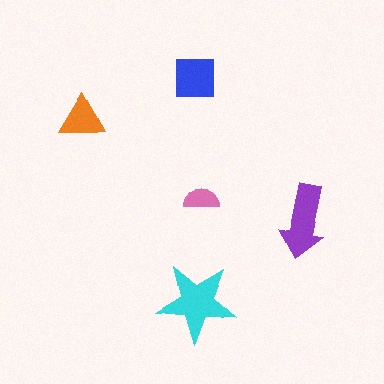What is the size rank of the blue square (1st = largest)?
3rd.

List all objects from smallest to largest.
The pink semicircle, the orange triangle, the blue square, the purple arrow, the cyan star.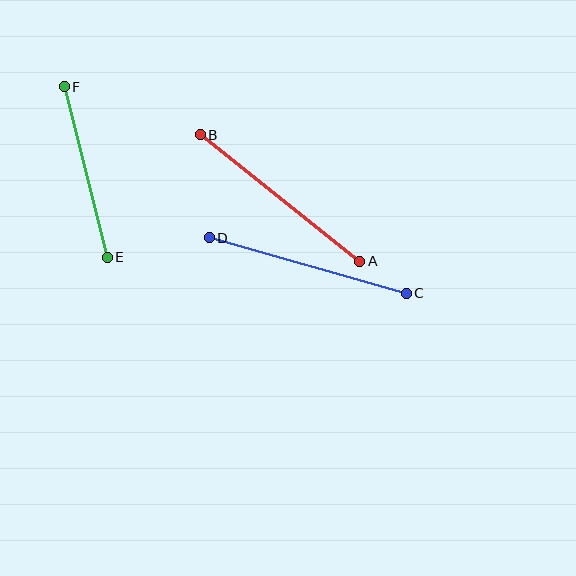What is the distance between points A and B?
The distance is approximately 204 pixels.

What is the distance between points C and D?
The distance is approximately 205 pixels.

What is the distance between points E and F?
The distance is approximately 176 pixels.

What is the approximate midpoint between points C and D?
The midpoint is at approximately (308, 266) pixels.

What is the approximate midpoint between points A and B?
The midpoint is at approximately (280, 198) pixels.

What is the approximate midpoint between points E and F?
The midpoint is at approximately (86, 172) pixels.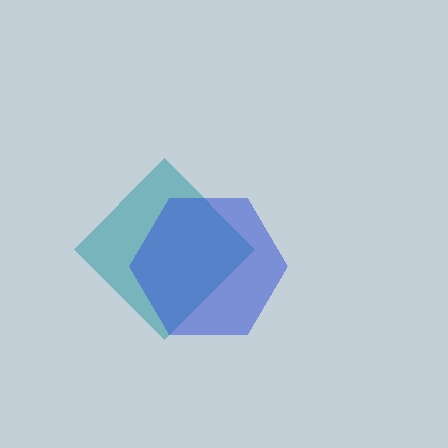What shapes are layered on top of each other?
The layered shapes are: a teal diamond, a blue hexagon.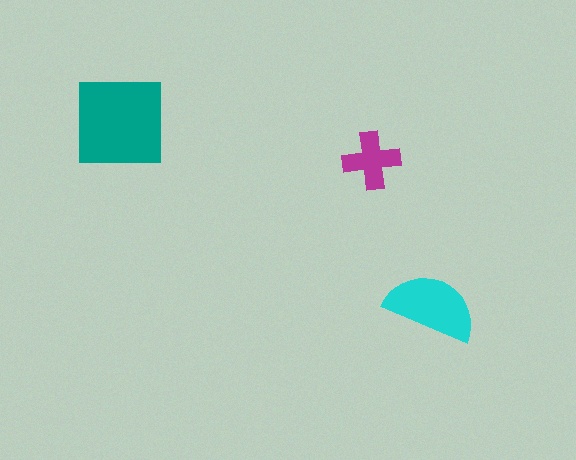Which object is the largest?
The teal square.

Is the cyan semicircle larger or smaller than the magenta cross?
Larger.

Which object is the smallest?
The magenta cross.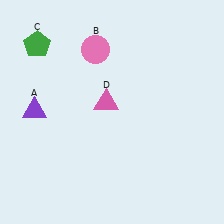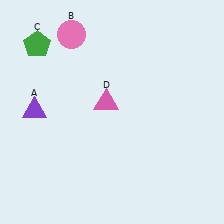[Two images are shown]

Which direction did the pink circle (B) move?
The pink circle (B) moved left.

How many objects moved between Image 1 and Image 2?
1 object moved between the two images.